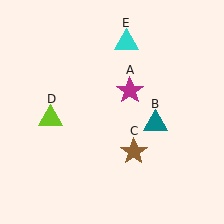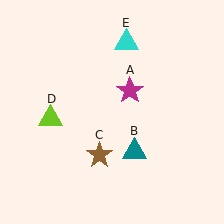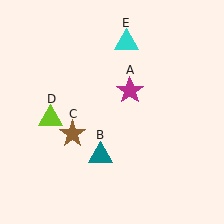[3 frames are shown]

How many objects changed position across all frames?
2 objects changed position: teal triangle (object B), brown star (object C).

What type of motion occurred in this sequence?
The teal triangle (object B), brown star (object C) rotated clockwise around the center of the scene.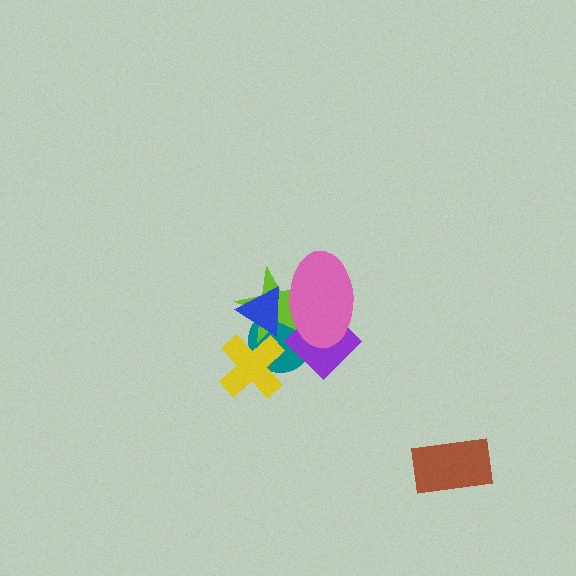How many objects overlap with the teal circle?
5 objects overlap with the teal circle.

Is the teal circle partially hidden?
Yes, it is partially covered by another shape.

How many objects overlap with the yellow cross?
3 objects overlap with the yellow cross.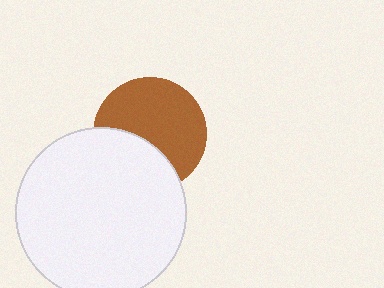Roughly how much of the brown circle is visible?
About half of it is visible (roughly 64%).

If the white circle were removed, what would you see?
You would see the complete brown circle.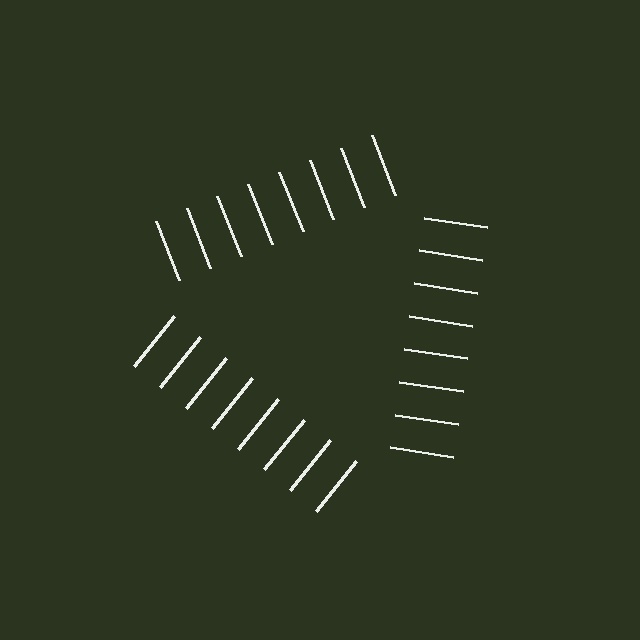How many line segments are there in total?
24 — 8 along each of the 3 edges.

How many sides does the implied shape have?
3 sides — the line-ends trace a triangle.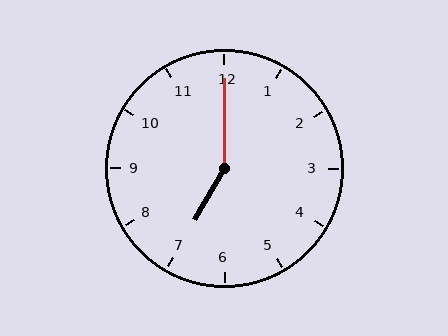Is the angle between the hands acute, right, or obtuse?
It is obtuse.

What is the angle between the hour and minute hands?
Approximately 150 degrees.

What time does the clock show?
7:00.